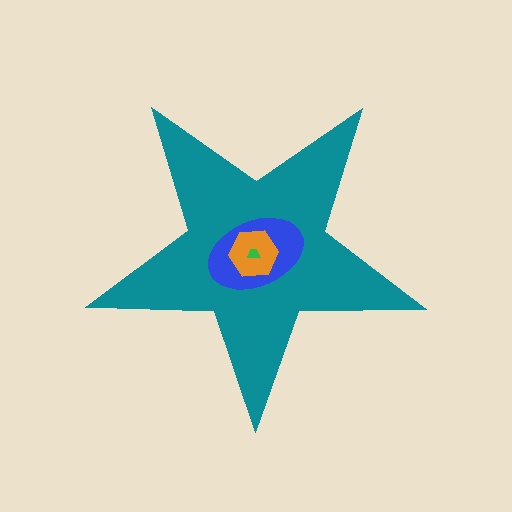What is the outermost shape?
The teal star.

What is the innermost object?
The green trapezoid.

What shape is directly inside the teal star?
The blue ellipse.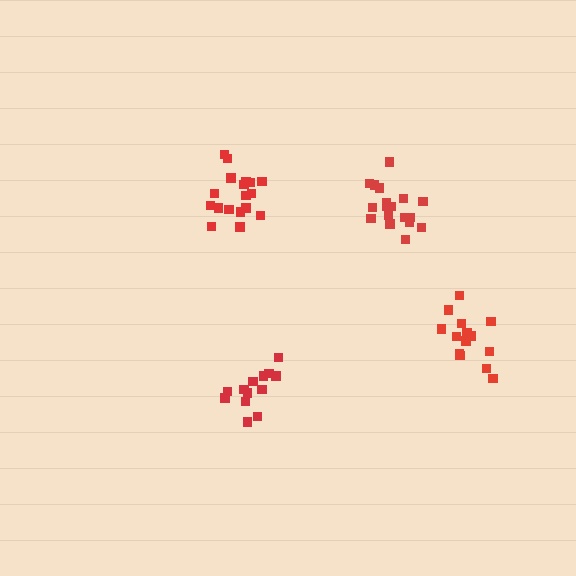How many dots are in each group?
Group 1: 18 dots, Group 2: 19 dots, Group 3: 14 dots, Group 4: 13 dots (64 total).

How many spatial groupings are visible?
There are 4 spatial groupings.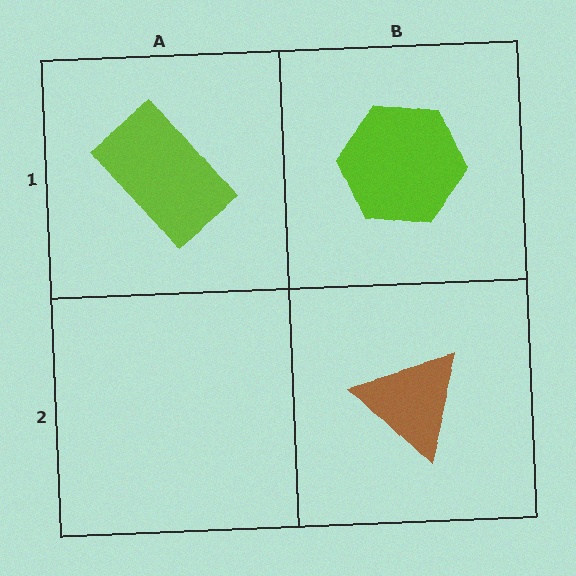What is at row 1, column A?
A lime rectangle.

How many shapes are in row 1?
2 shapes.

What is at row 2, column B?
A brown triangle.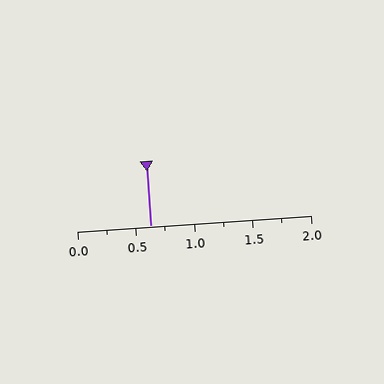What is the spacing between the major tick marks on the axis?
The major ticks are spaced 0.5 apart.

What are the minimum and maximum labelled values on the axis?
The axis runs from 0.0 to 2.0.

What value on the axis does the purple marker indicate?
The marker indicates approximately 0.62.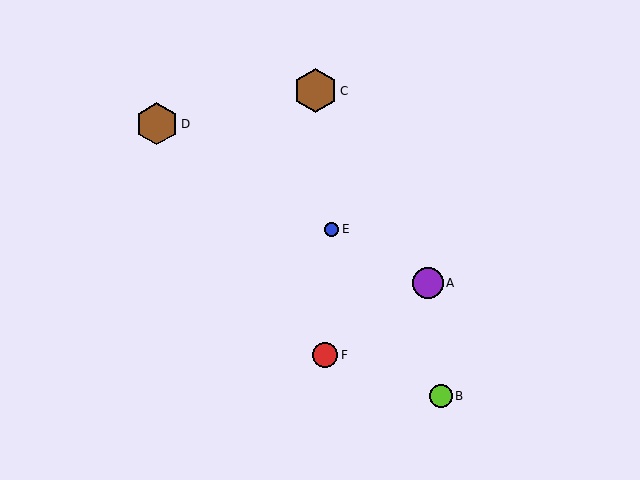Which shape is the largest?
The brown hexagon (labeled C) is the largest.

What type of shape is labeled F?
Shape F is a red circle.